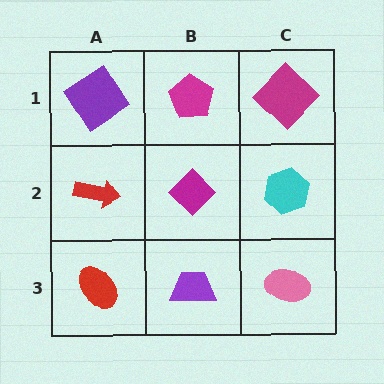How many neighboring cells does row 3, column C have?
2.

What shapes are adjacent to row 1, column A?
A red arrow (row 2, column A), a magenta pentagon (row 1, column B).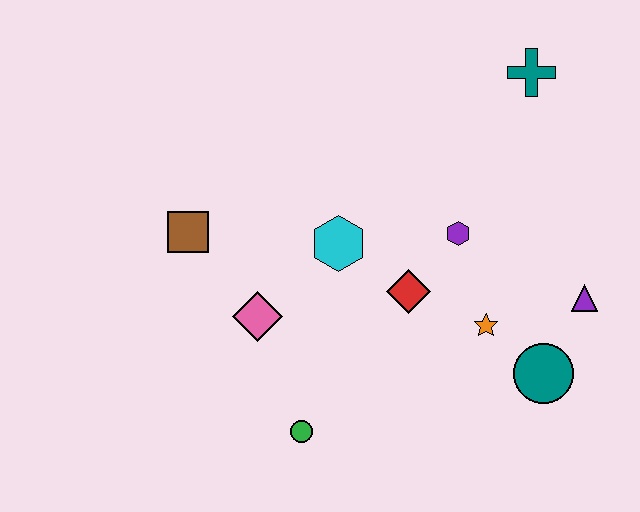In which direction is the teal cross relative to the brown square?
The teal cross is to the right of the brown square.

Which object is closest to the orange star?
The teal circle is closest to the orange star.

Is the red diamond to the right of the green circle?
Yes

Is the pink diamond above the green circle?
Yes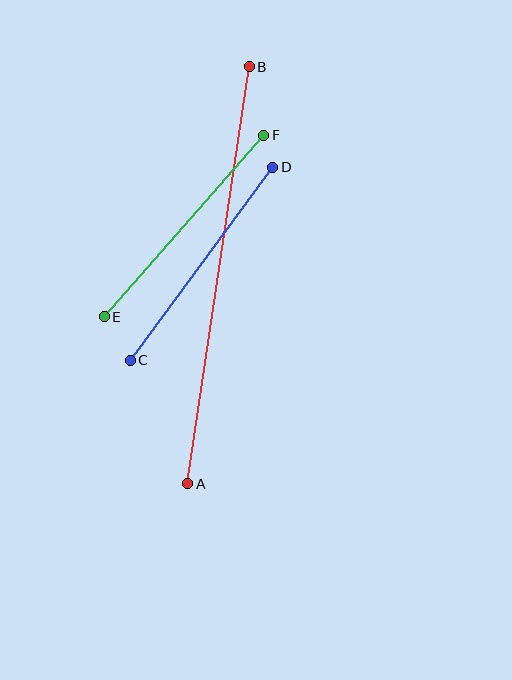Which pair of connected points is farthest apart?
Points A and B are farthest apart.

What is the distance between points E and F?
The distance is approximately 242 pixels.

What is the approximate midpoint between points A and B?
The midpoint is at approximately (219, 275) pixels.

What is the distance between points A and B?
The distance is approximately 422 pixels.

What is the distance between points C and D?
The distance is approximately 240 pixels.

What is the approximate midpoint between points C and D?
The midpoint is at approximately (201, 264) pixels.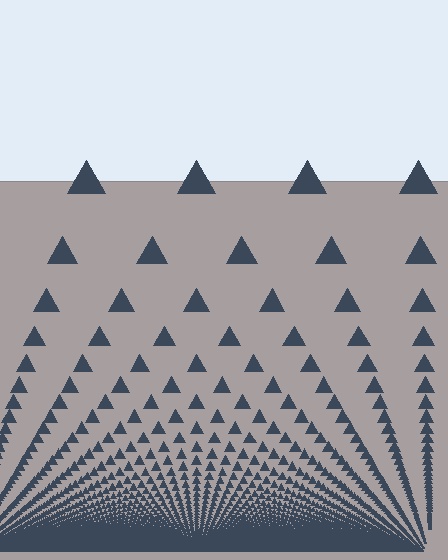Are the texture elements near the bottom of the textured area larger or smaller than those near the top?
Smaller. The gradient is inverted — elements near the bottom are smaller and denser.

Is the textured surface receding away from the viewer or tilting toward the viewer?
The surface appears to tilt toward the viewer. Texture elements get larger and sparser toward the top.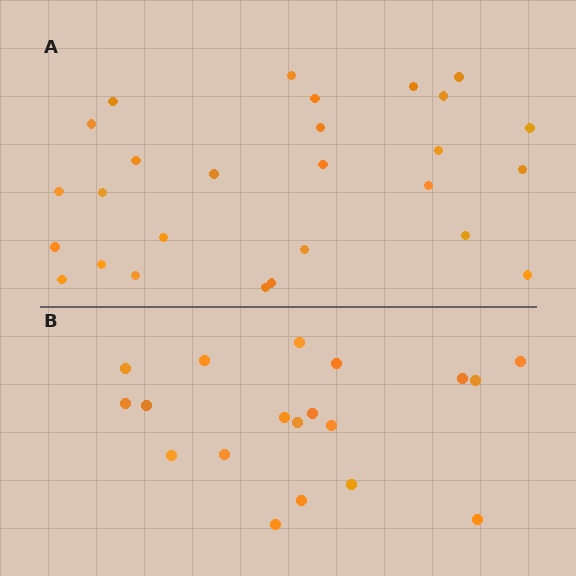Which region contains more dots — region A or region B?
Region A (the top region) has more dots.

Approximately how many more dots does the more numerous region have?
Region A has roughly 8 or so more dots than region B.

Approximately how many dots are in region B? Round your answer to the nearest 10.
About 20 dots. (The exact count is 19, which rounds to 20.)